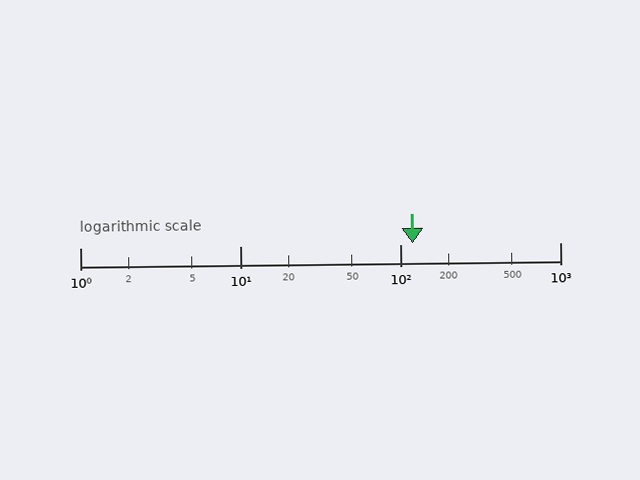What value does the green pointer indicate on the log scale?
The pointer indicates approximately 120.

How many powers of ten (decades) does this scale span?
The scale spans 3 decades, from 1 to 1000.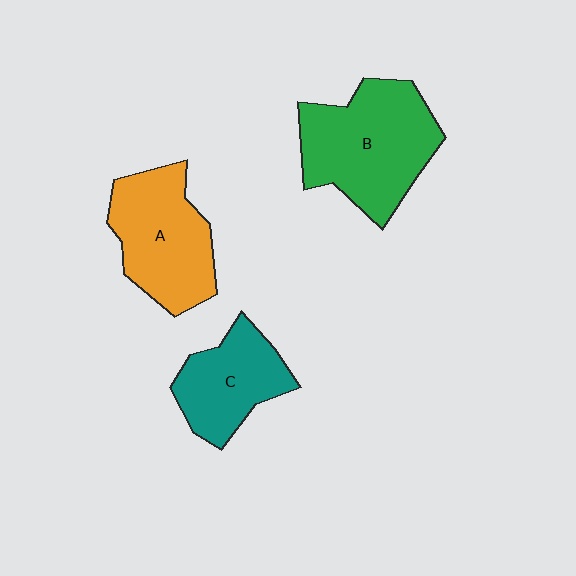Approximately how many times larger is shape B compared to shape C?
Approximately 1.6 times.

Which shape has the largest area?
Shape B (green).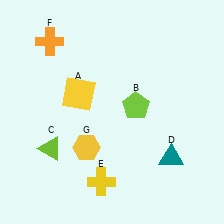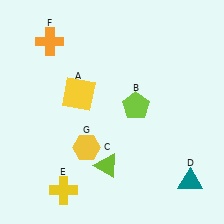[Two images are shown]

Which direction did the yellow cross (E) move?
The yellow cross (E) moved left.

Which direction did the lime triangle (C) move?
The lime triangle (C) moved right.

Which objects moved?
The objects that moved are: the lime triangle (C), the teal triangle (D), the yellow cross (E).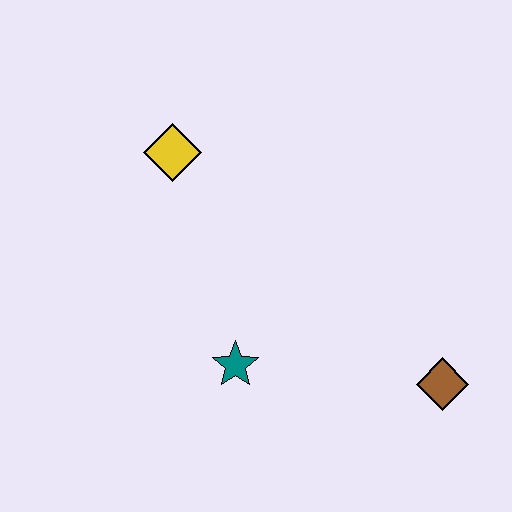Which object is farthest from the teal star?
The yellow diamond is farthest from the teal star.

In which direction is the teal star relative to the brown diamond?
The teal star is to the left of the brown diamond.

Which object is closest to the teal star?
The brown diamond is closest to the teal star.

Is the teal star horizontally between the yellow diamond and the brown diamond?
Yes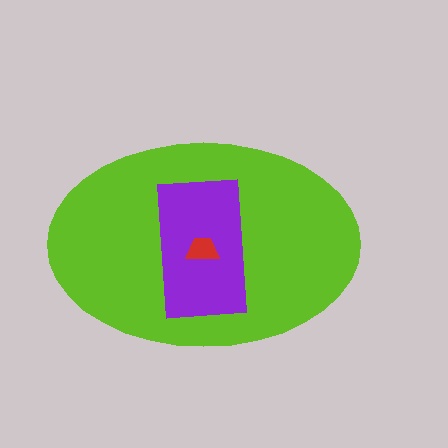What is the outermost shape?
The lime ellipse.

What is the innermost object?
The red trapezoid.